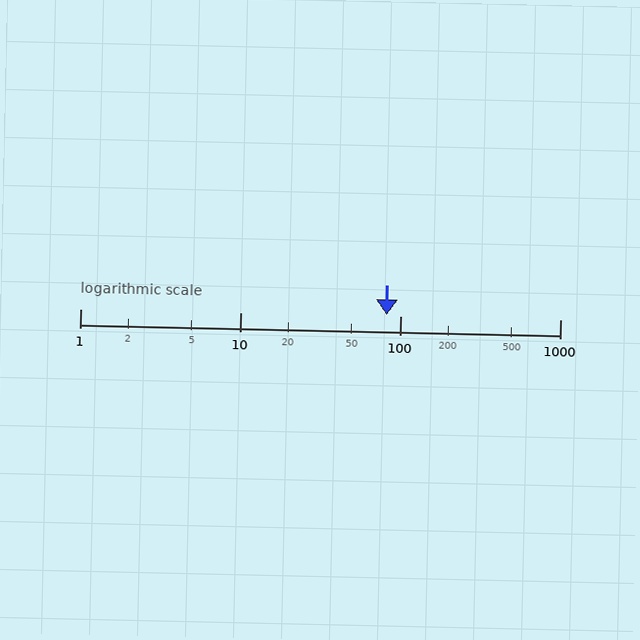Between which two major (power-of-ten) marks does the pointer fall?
The pointer is between 10 and 100.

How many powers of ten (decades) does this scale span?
The scale spans 3 decades, from 1 to 1000.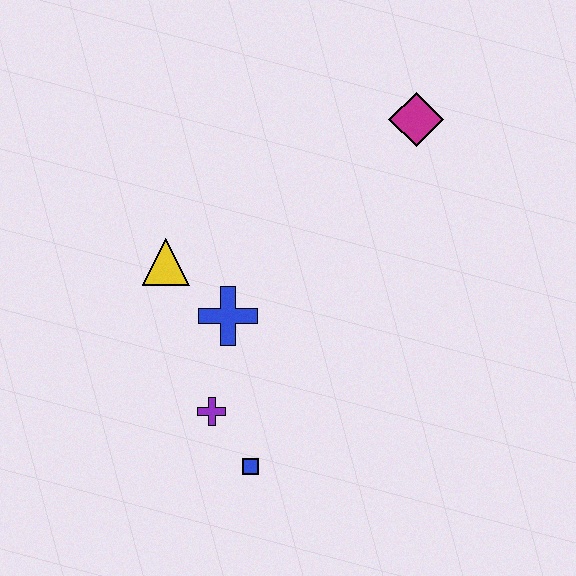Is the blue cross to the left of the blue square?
Yes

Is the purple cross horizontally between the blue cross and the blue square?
No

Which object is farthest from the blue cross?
The magenta diamond is farthest from the blue cross.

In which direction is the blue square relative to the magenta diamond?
The blue square is below the magenta diamond.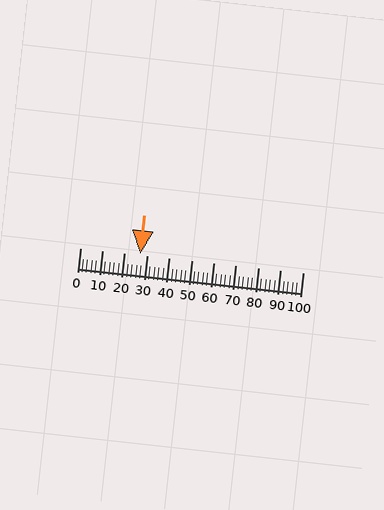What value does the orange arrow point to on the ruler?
The orange arrow points to approximately 27.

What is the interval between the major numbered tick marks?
The major tick marks are spaced 10 units apart.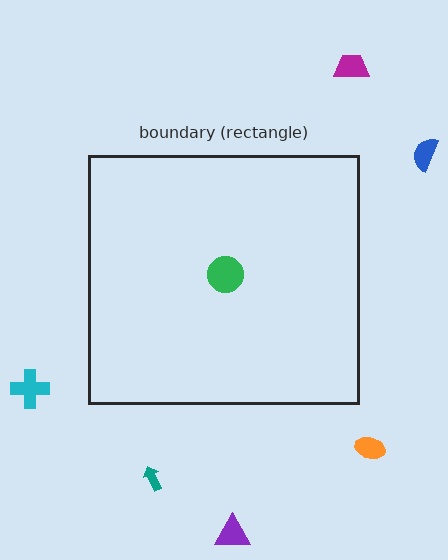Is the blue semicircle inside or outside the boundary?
Outside.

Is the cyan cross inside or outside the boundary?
Outside.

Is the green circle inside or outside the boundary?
Inside.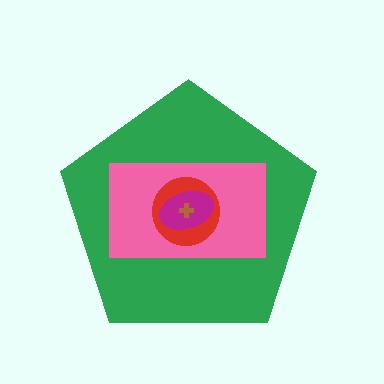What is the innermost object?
The brown cross.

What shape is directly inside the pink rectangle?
The red circle.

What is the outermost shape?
The green pentagon.